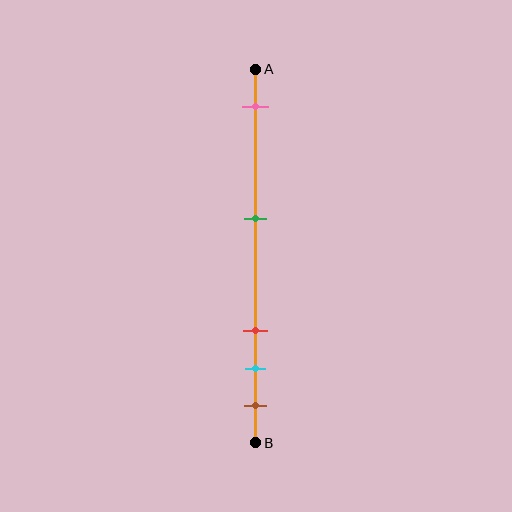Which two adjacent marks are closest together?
The cyan and brown marks are the closest adjacent pair.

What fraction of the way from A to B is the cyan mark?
The cyan mark is approximately 80% (0.8) of the way from A to B.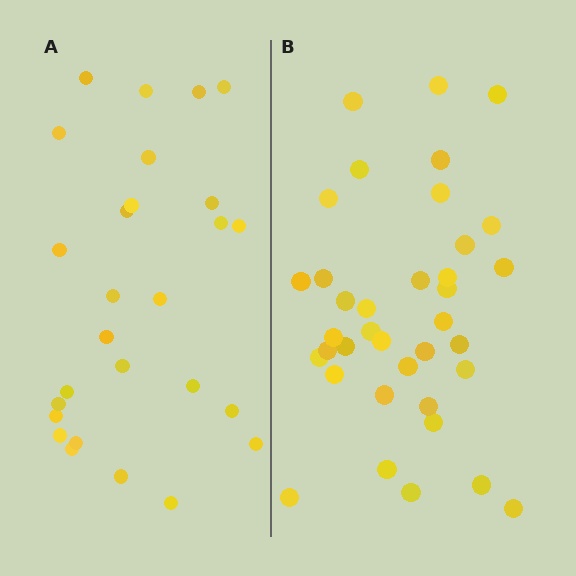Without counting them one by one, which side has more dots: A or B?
Region B (the right region) has more dots.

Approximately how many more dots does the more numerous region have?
Region B has roughly 10 or so more dots than region A.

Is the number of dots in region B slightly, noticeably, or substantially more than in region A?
Region B has noticeably more, but not dramatically so. The ratio is roughly 1.4 to 1.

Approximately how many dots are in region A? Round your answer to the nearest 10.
About 30 dots. (The exact count is 27, which rounds to 30.)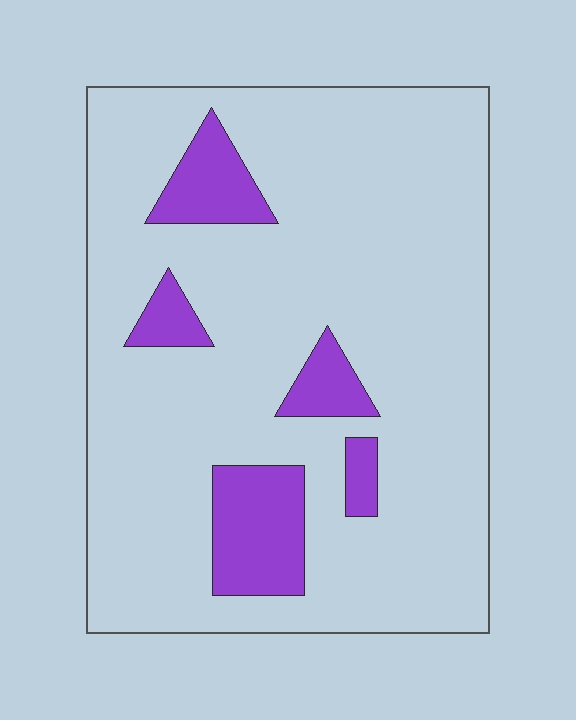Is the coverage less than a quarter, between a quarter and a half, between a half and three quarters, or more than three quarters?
Less than a quarter.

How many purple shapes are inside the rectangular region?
5.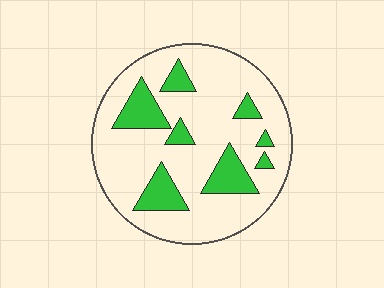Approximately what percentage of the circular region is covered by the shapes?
Approximately 20%.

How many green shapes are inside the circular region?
8.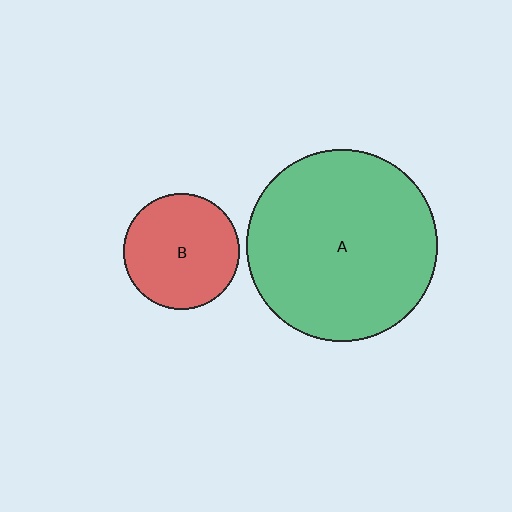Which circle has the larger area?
Circle A (green).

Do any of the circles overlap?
No, none of the circles overlap.